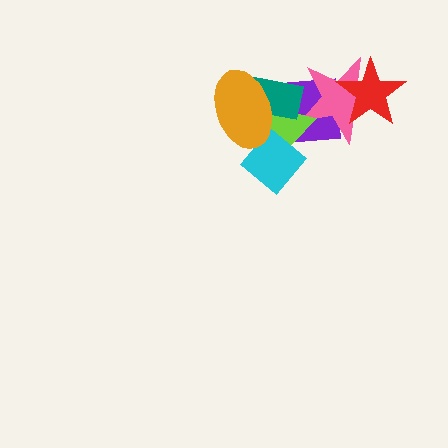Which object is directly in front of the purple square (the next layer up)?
The pink star is directly in front of the purple square.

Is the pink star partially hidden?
Yes, it is partially covered by another shape.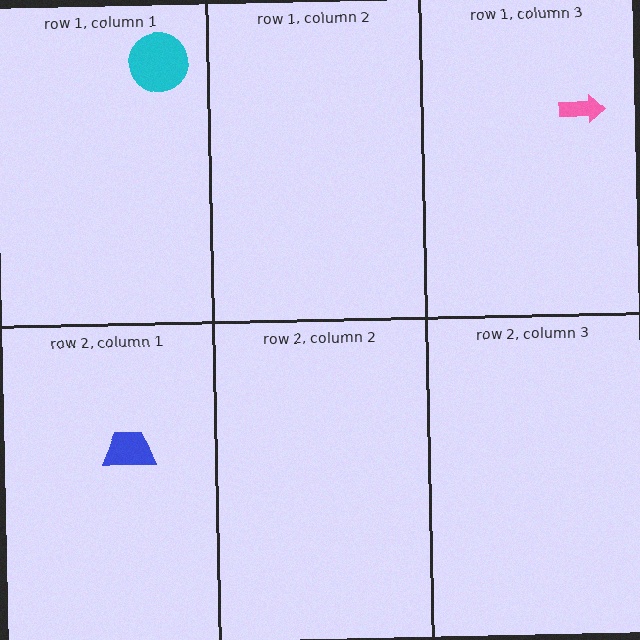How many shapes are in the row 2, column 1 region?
1.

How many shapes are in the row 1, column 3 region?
1.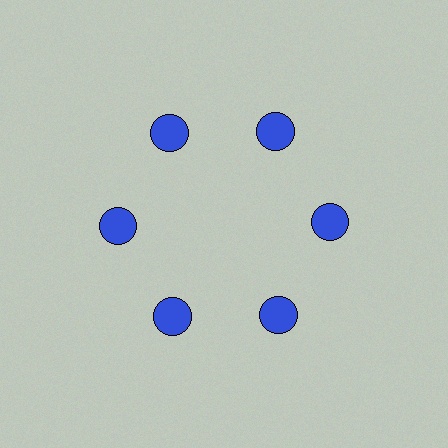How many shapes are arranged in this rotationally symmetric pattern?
There are 6 shapes, arranged in 6 groups of 1.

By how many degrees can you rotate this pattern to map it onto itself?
The pattern maps onto itself every 60 degrees of rotation.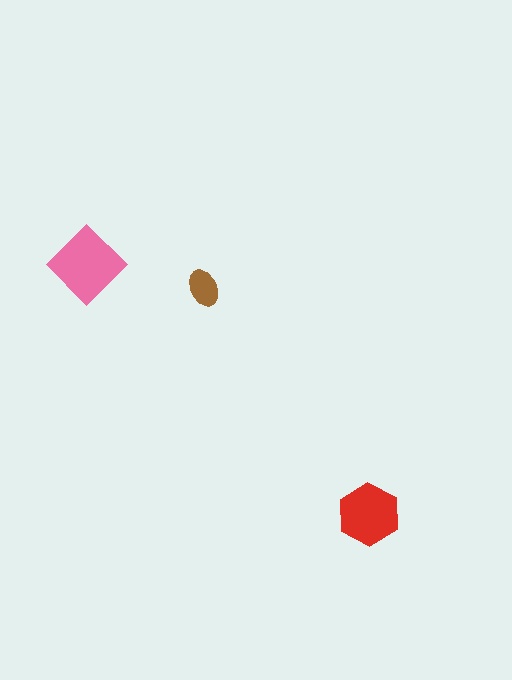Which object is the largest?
The pink diamond.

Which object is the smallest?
The brown ellipse.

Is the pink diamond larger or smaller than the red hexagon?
Larger.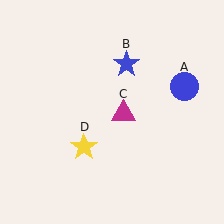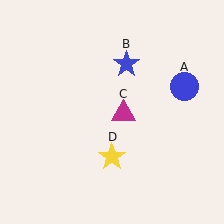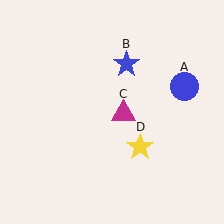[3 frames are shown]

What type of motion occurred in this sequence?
The yellow star (object D) rotated counterclockwise around the center of the scene.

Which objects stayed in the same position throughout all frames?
Blue circle (object A) and blue star (object B) and magenta triangle (object C) remained stationary.